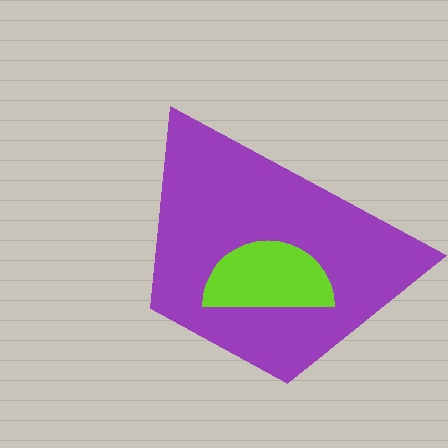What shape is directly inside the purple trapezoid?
The lime semicircle.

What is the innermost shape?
The lime semicircle.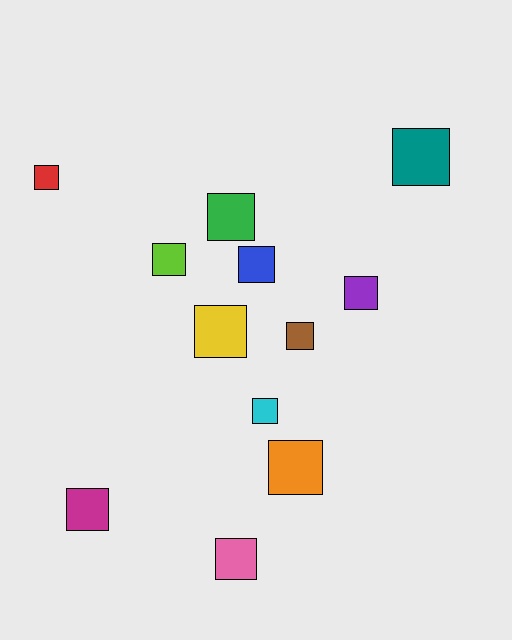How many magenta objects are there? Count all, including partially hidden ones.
There is 1 magenta object.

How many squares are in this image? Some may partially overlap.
There are 12 squares.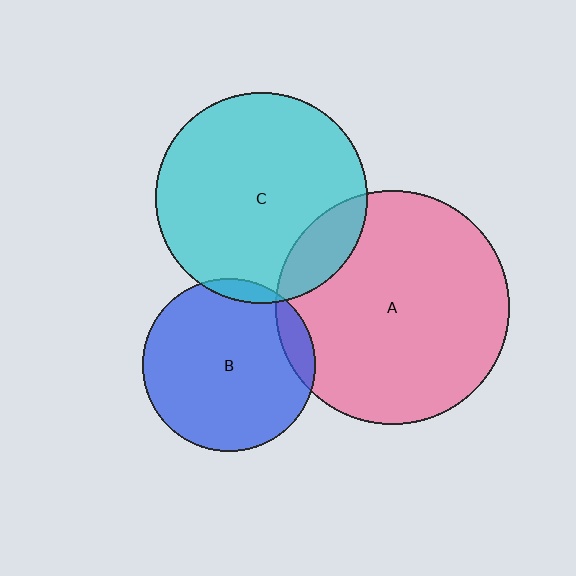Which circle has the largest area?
Circle A (pink).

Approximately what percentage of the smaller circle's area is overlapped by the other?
Approximately 15%.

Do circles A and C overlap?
Yes.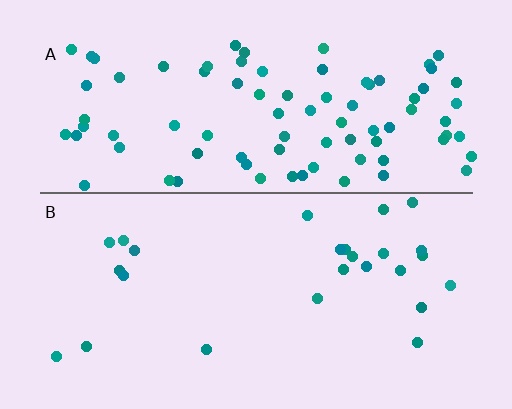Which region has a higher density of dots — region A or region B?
A (the top).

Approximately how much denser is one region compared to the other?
Approximately 3.3× — region A over region B.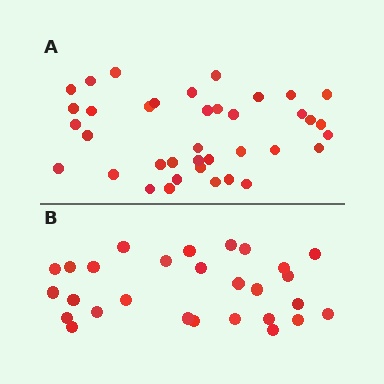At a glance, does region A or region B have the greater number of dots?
Region A (the top region) has more dots.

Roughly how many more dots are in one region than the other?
Region A has roughly 10 or so more dots than region B.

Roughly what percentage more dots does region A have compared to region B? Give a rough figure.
About 35% more.